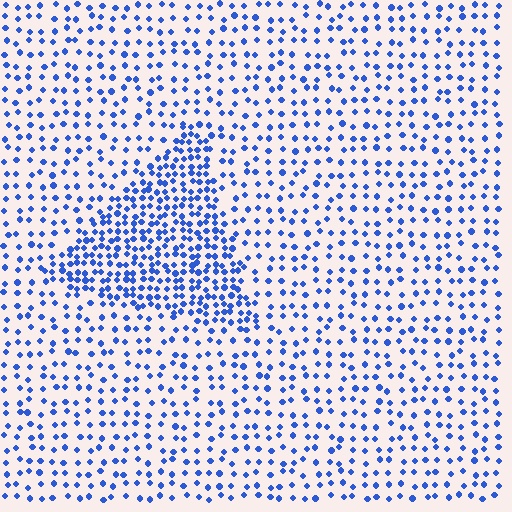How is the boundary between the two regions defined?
The boundary is defined by a change in element density (approximately 2.2x ratio). All elements are the same color, size, and shape.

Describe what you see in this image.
The image contains small blue elements arranged at two different densities. A triangle-shaped region is visible where the elements are more densely packed than the surrounding area.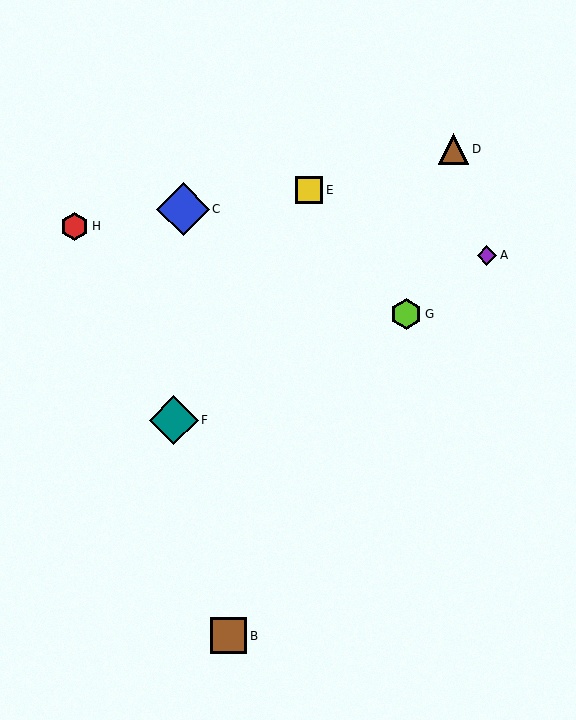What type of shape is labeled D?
Shape D is a brown triangle.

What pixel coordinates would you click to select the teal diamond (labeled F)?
Click at (174, 420) to select the teal diamond F.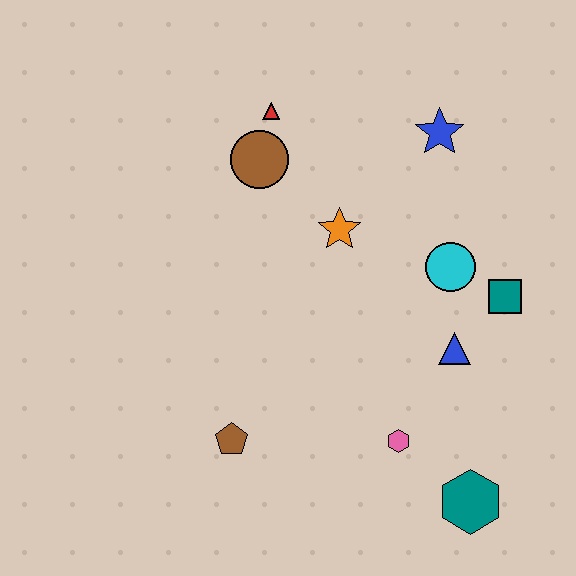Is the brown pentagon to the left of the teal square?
Yes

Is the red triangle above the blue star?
Yes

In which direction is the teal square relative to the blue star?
The teal square is below the blue star.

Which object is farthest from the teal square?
The brown pentagon is farthest from the teal square.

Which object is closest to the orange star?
The brown circle is closest to the orange star.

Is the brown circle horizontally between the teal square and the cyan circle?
No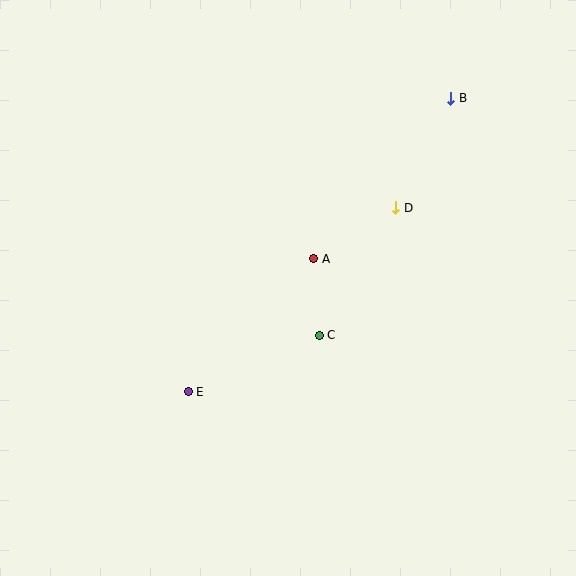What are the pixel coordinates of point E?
Point E is at (188, 392).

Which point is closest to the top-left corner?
Point A is closest to the top-left corner.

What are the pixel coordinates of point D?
Point D is at (396, 208).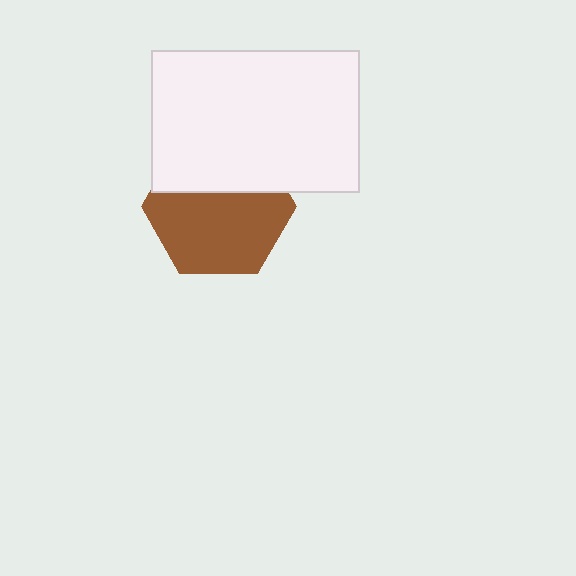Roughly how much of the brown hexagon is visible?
About half of it is visible (roughly 62%).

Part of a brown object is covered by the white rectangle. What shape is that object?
It is a hexagon.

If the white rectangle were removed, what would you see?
You would see the complete brown hexagon.